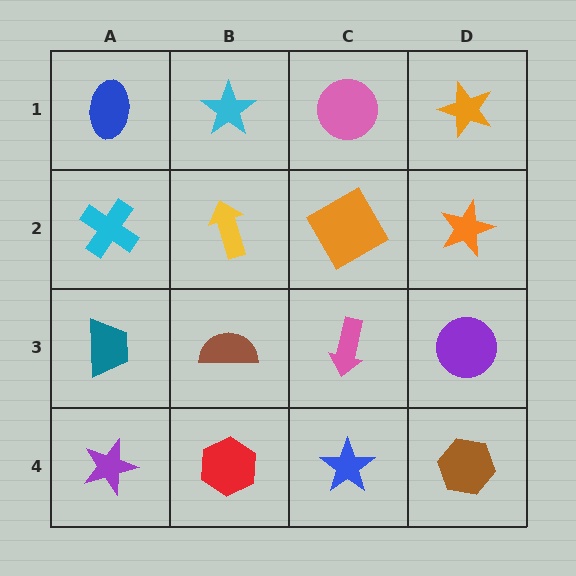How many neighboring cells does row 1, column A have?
2.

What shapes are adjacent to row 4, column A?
A teal trapezoid (row 3, column A), a red hexagon (row 4, column B).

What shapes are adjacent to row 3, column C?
An orange diamond (row 2, column C), a blue star (row 4, column C), a brown semicircle (row 3, column B), a purple circle (row 3, column D).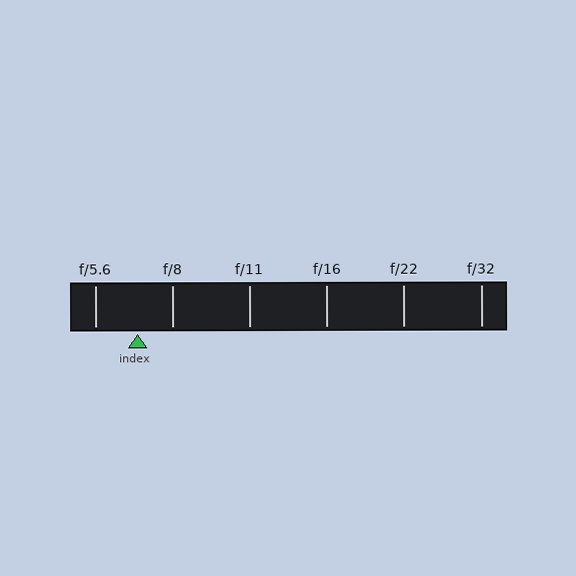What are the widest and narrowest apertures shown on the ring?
The widest aperture shown is f/5.6 and the narrowest is f/32.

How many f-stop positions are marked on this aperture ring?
There are 6 f-stop positions marked.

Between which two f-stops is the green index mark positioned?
The index mark is between f/5.6 and f/8.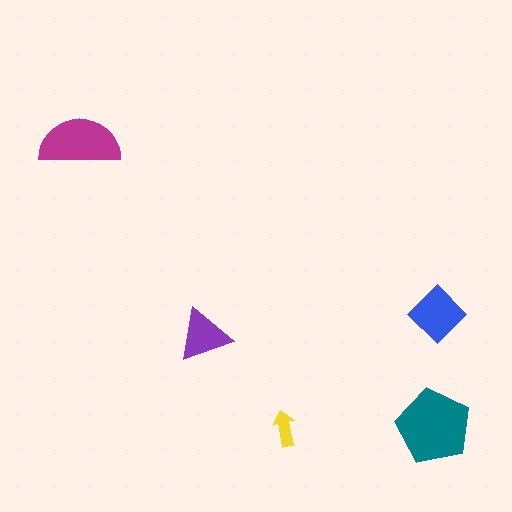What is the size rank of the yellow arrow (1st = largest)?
5th.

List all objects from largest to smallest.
The teal pentagon, the magenta semicircle, the blue diamond, the purple triangle, the yellow arrow.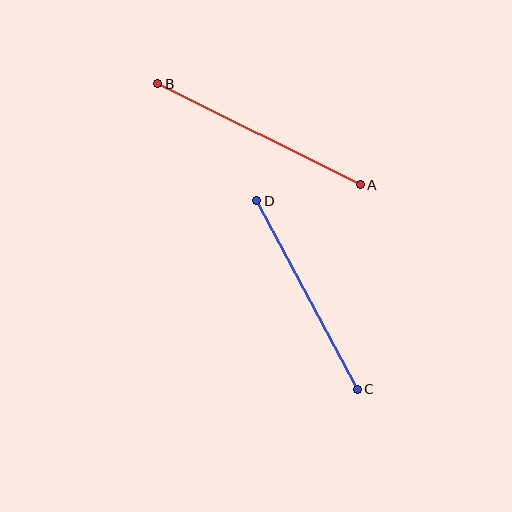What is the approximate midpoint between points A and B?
The midpoint is at approximately (259, 134) pixels.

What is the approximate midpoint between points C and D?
The midpoint is at approximately (307, 295) pixels.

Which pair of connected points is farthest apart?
Points A and B are farthest apart.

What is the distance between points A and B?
The distance is approximately 226 pixels.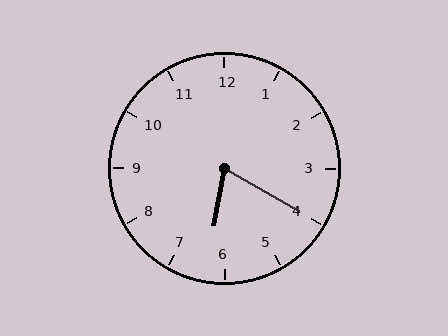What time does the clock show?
6:20.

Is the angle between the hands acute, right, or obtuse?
It is acute.